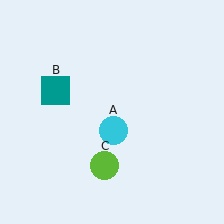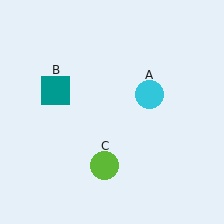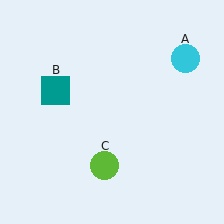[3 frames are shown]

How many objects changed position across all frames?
1 object changed position: cyan circle (object A).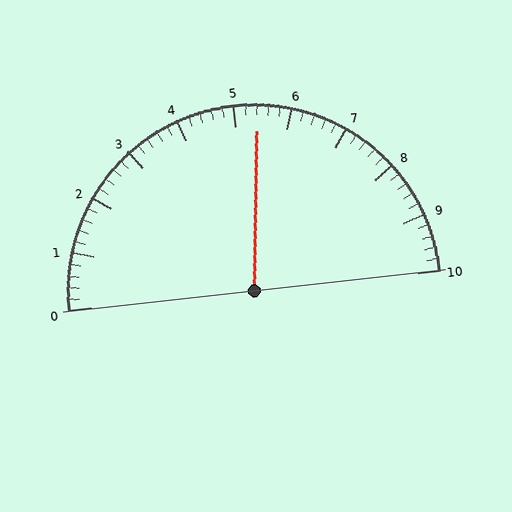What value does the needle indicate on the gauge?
The needle indicates approximately 5.4.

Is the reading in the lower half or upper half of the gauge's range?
The reading is in the upper half of the range (0 to 10).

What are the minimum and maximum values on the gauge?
The gauge ranges from 0 to 10.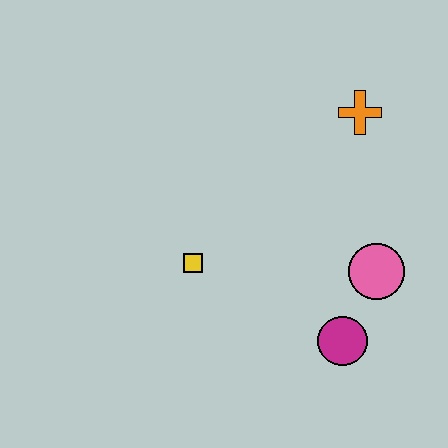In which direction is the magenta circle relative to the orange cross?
The magenta circle is below the orange cross.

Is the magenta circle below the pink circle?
Yes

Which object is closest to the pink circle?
The magenta circle is closest to the pink circle.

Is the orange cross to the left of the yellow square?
No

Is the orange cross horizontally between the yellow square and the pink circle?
Yes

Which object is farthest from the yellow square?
The orange cross is farthest from the yellow square.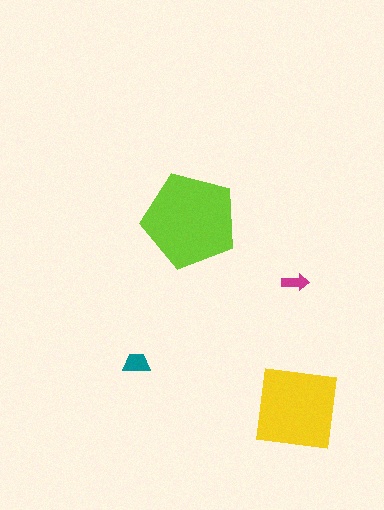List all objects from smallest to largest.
The magenta arrow, the teal trapezoid, the yellow square, the lime pentagon.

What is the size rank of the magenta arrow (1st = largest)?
4th.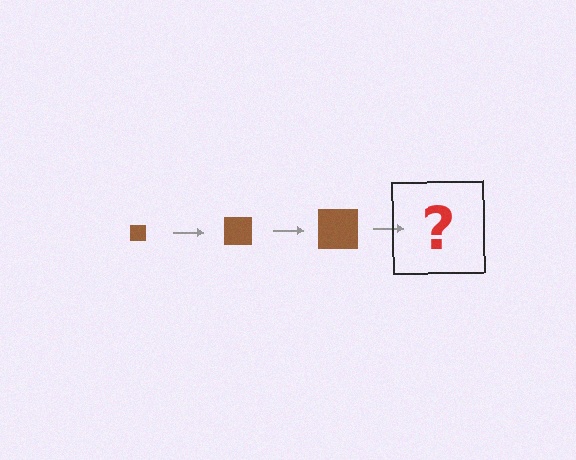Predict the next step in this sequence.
The next step is a brown square, larger than the previous one.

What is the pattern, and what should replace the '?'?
The pattern is that the square gets progressively larger each step. The '?' should be a brown square, larger than the previous one.